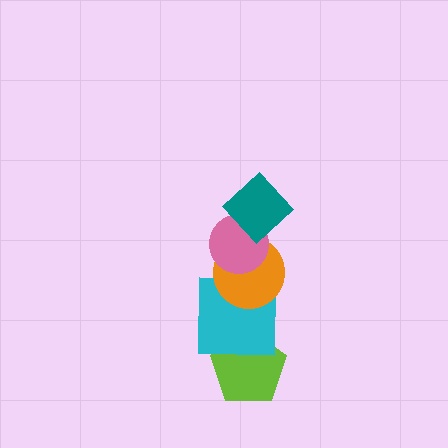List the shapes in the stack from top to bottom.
From top to bottom: the teal diamond, the pink circle, the orange circle, the cyan square, the lime pentagon.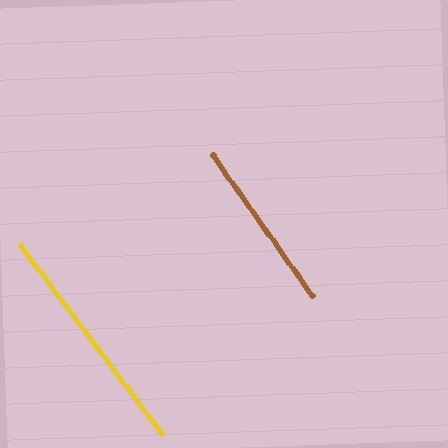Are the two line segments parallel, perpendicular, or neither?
Parallel — their directions differ by only 1.4°.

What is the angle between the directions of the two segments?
Approximately 1 degree.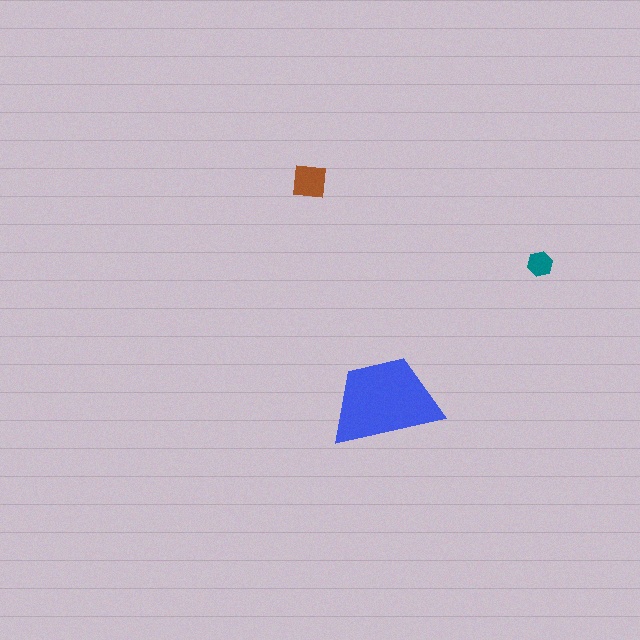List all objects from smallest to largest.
The teal hexagon, the brown square, the blue trapezoid.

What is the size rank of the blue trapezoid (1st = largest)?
1st.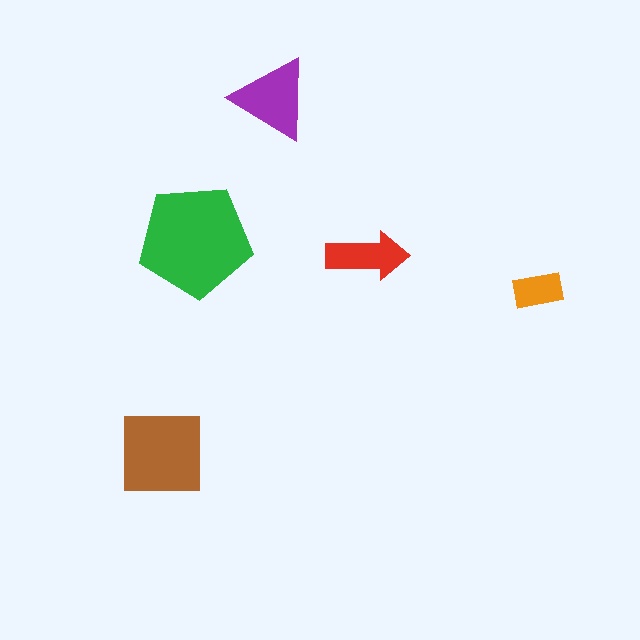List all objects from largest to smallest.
The green pentagon, the brown square, the purple triangle, the red arrow, the orange rectangle.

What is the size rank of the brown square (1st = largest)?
2nd.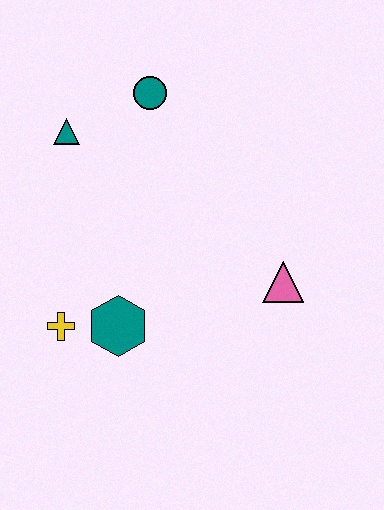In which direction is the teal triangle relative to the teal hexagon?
The teal triangle is above the teal hexagon.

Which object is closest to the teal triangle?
The teal circle is closest to the teal triangle.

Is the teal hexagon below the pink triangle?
Yes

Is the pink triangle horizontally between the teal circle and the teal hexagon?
No